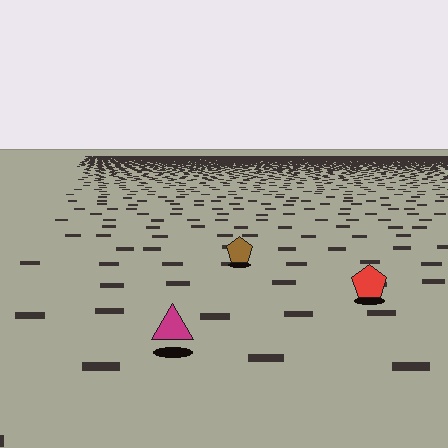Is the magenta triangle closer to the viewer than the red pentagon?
Yes. The magenta triangle is closer — you can tell from the texture gradient: the ground texture is coarser near it.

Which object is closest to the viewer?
The magenta triangle is closest. The texture marks near it are larger and more spread out.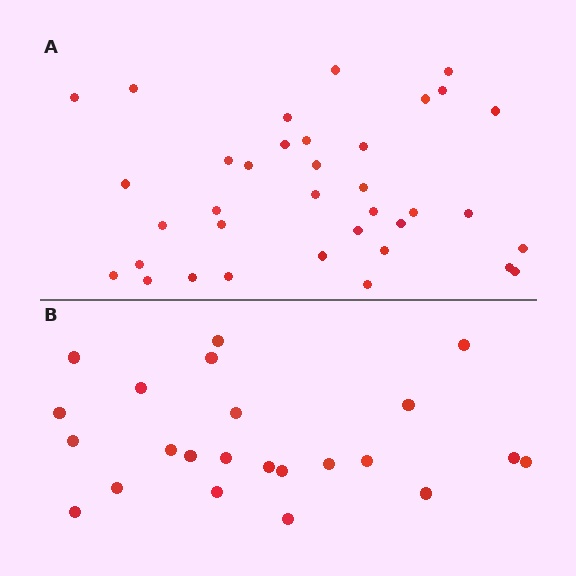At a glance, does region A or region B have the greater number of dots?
Region A (the top region) has more dots.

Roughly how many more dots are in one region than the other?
Region A has approximately 15 more dots than region B.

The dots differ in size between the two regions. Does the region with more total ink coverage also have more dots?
No. Region B has more total ink coverage because its dots are larger, but region A actually contains more individual dots. Total area can be misleading — the number of items is what matters here.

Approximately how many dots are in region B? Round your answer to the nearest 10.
About 20 dots. (The exact count is 23, which rounds to 20.)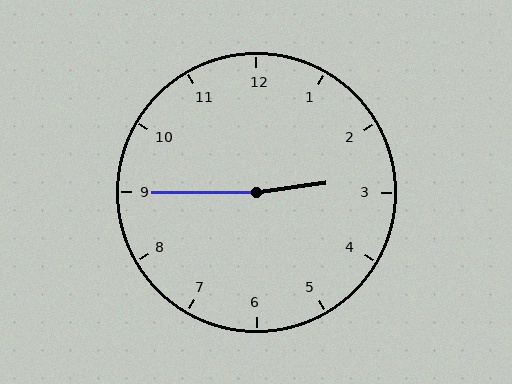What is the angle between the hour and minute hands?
Approximately 172 degrees.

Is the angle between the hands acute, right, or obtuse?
It is obtuse.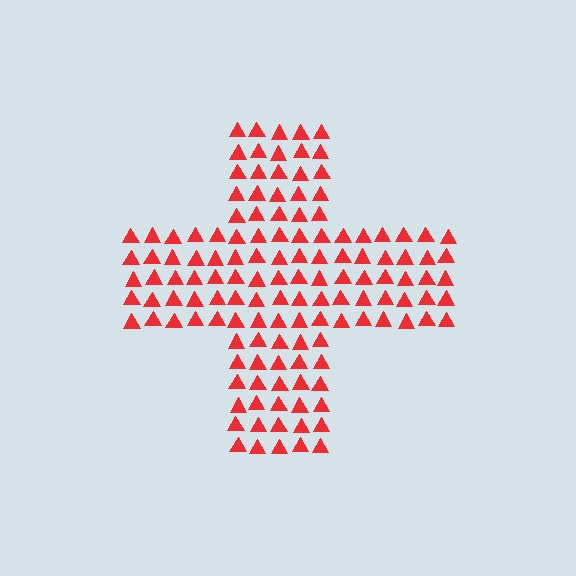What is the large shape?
The large shape is a cross.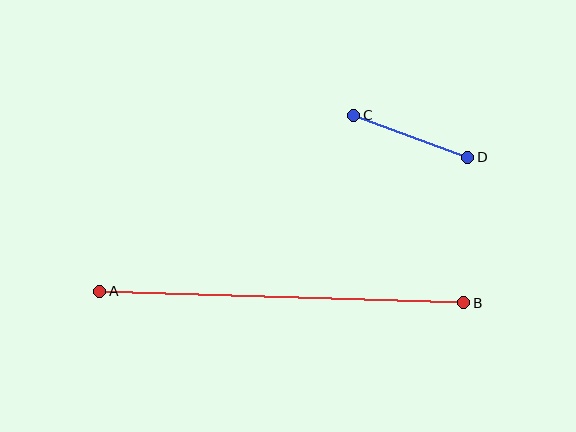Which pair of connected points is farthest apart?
Points A and B are farthest apart.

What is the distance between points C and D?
The distance is approximately 121 pixels.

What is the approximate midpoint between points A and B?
The midpoint is at approximately (282, 297) pixels.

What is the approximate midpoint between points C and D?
The midpoint is at approximately (411, 136) pixels.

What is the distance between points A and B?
The distance is approximately 364 pixels.